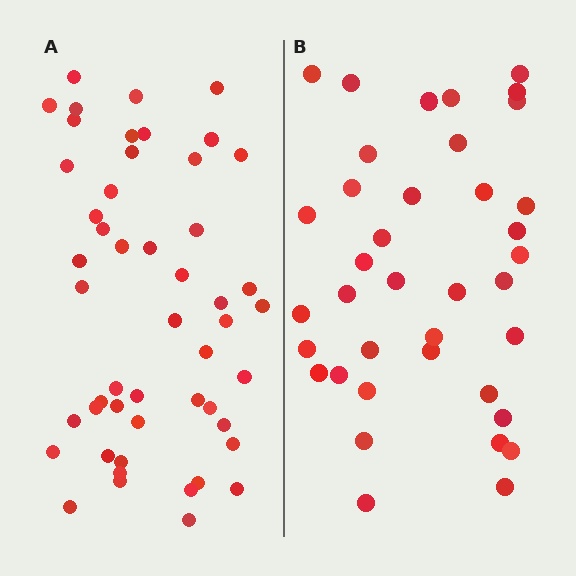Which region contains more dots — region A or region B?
Region A (the left region) has more dots.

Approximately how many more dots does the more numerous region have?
Region A has roughly 12 or so more dots than region B.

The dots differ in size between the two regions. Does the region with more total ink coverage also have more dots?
No. Region B has more total ink coverage because its dots are larger, but region A actually contains more individual dots. Total area can be misleading — the number of items is what matters here.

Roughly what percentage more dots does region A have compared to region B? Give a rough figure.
About 30% more.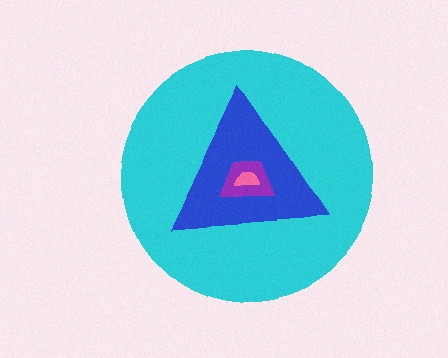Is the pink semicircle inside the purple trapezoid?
Yes.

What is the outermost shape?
The cyan circle.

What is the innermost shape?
The pink semicircle.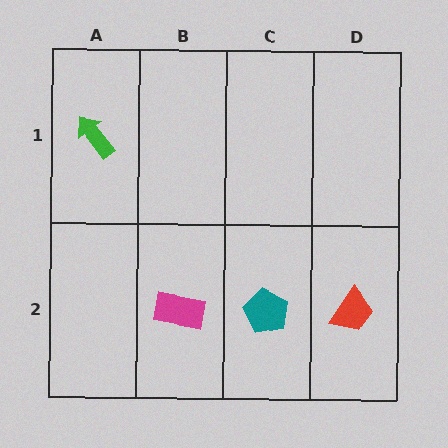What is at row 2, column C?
A teal pentagon.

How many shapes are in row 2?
3 shapes.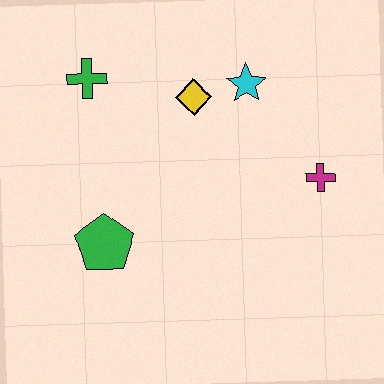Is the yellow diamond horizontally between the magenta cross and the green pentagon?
Yes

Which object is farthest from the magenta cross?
The green cross is farthest from the magenta cross.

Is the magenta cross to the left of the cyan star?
No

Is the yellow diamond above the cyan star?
No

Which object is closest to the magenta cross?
The cyan star is closest to the magenta cross.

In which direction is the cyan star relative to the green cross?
The cyan star is to the right of the green cross.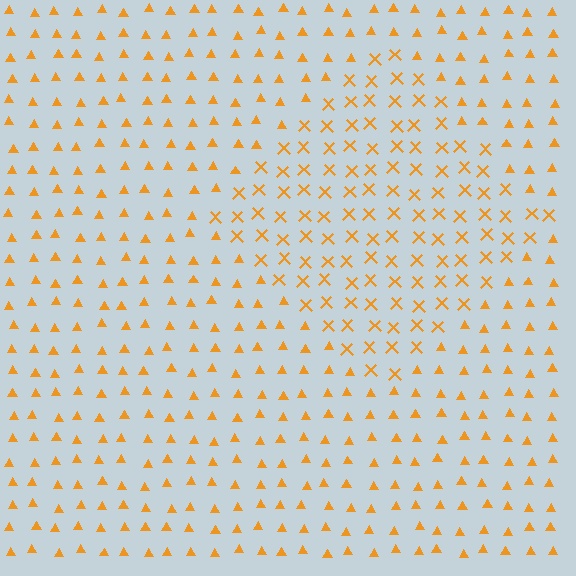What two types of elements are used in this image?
The image uses X marks inside the diamond region and triangles outside it.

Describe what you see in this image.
The image is filled with small orange elements arranged in a uniform grid. A diamond-shaped region contains X marks, while the surrounding area contains triangles. The boundary is defined purely by the change in element shape.